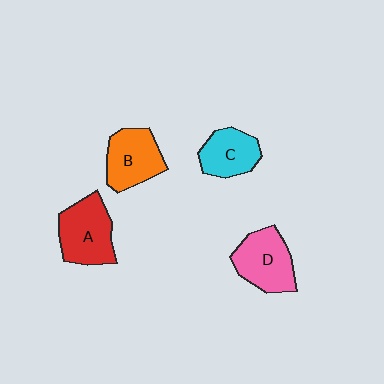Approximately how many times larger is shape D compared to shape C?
Approximately 1.3 times.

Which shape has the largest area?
Shape A (red).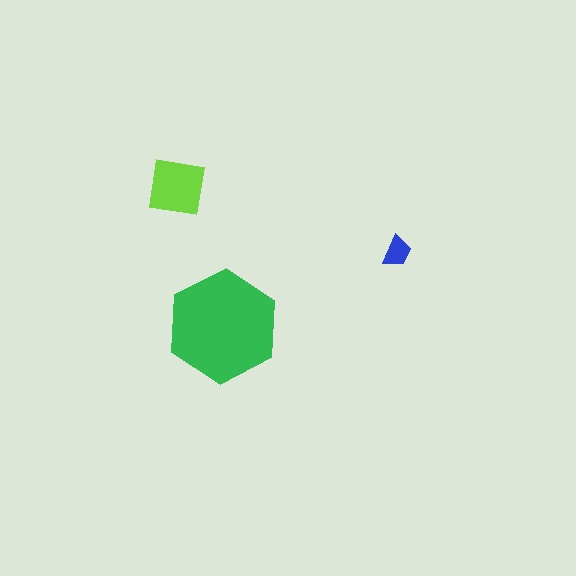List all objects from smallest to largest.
The blue trapezoid, the lime square, the green hexagon.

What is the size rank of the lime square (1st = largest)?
2nd.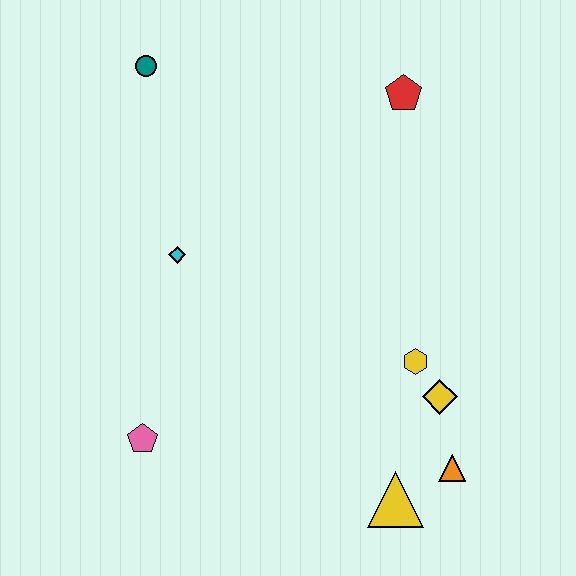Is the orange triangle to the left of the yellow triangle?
No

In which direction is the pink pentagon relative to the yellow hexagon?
The pink pentagon is to the left of the yellow hexagon.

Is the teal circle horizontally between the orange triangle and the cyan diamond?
No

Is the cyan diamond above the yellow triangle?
Yes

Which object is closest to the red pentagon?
The teal circle is closest to the red pentagon.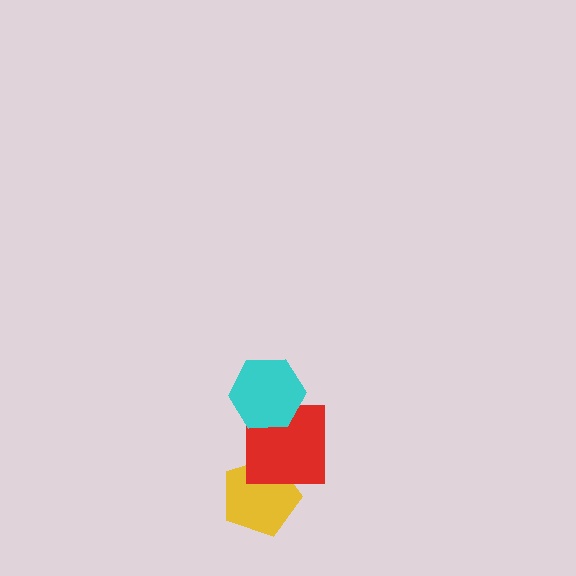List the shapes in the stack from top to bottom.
From top to bottom: the cyan hexagon, the red square, the yellow pentagon.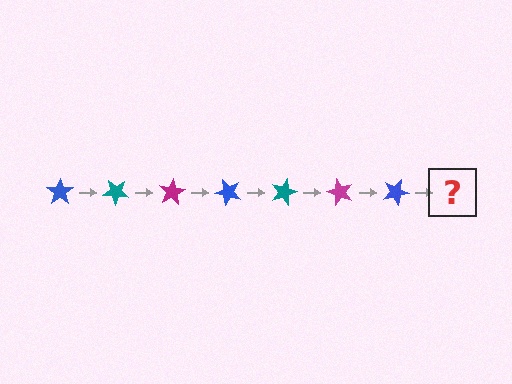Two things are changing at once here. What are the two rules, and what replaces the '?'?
The two rules are that it rotates 40 degrees each step and the color cycles through blue, teal, and magenta. The '?' should be a teal star, rotated 280 degrees from the start.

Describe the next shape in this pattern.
It should be a teal star, rotated 280 degrees from the start.